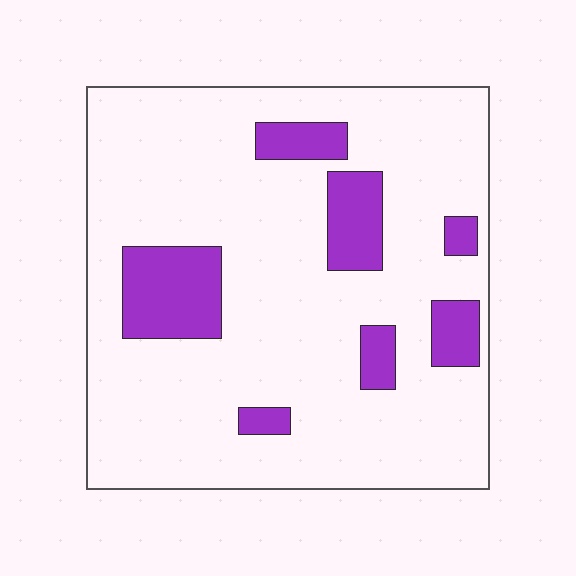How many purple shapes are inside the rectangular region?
7.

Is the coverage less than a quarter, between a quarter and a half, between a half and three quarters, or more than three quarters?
Less than a quarter.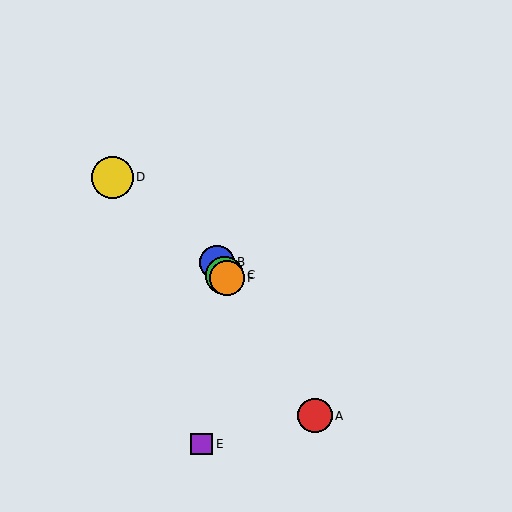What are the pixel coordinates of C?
Object C is at (225, 275).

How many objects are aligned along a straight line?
4 objects (A, B, C, F) are aligned along a straight line.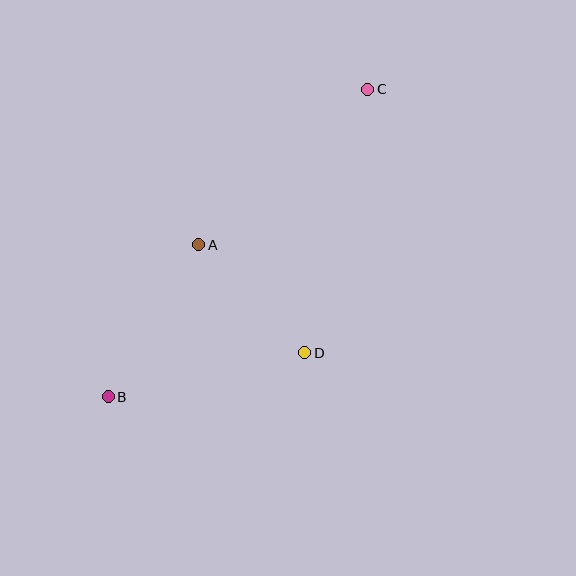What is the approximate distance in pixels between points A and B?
The distance between A and B is approximately 177 pixels.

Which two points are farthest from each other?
Points B and C are farthest from each other.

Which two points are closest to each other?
Points A and D are closest to each other.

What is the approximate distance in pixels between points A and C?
The distance between A and C is approximately 230 pixels.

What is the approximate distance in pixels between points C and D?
The distance between C and D is approximately 271 pixels.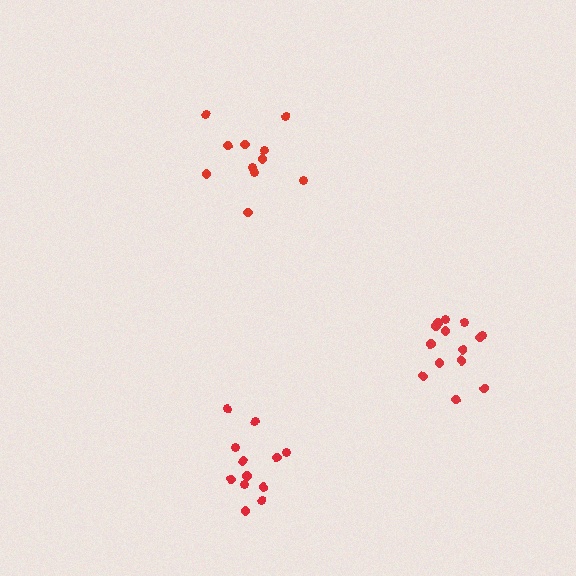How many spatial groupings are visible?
There are 3 spatial groupings.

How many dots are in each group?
Group 1: 14 dots, Group 2: 12 dots, Group 3: 11 dots (37 total).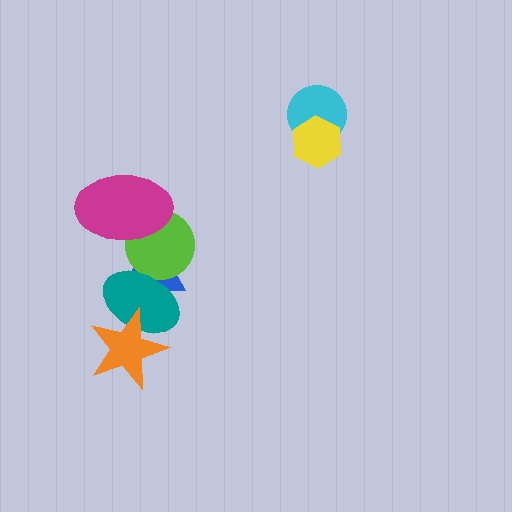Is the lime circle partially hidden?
Yes, it is partially covered by another shape.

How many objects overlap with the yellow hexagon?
1 object overlaps with the yellow hexagon.